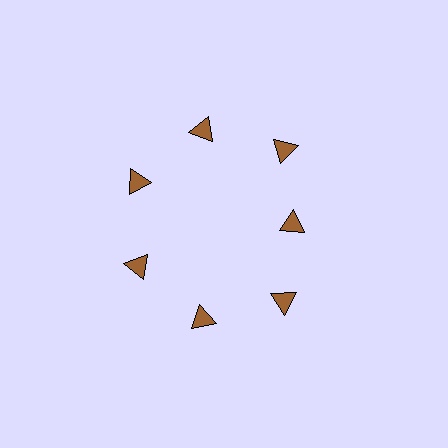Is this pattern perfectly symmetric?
No. The 7 brown triangles are arranged in a ring, but one element near the 3 o'clock position is pulled inward toward the center, breaking the 7-fold rotational symmetry.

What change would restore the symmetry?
The symmetry would be restored by moving it outward, back onto the ring so that all 7 triangles sit at equal angles and equal distance from the center.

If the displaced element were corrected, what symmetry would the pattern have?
It would have 7-fold rotational symmetry — the pattern would map onto itself every 51 degrees.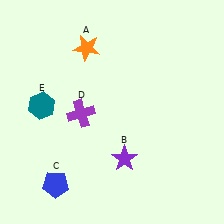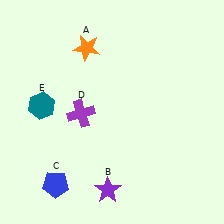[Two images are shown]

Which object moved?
The purple star (B) moved down.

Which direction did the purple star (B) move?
The purple star (B) moved down.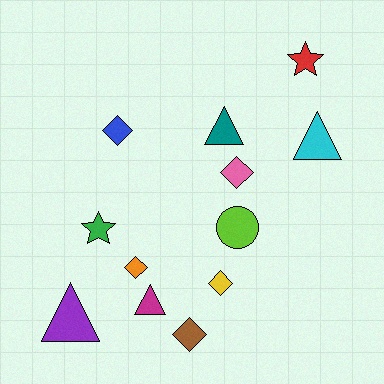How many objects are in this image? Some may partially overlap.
There are 12 objects.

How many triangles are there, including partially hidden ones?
There are 4 triangles.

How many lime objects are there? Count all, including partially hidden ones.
There is 1 lime object.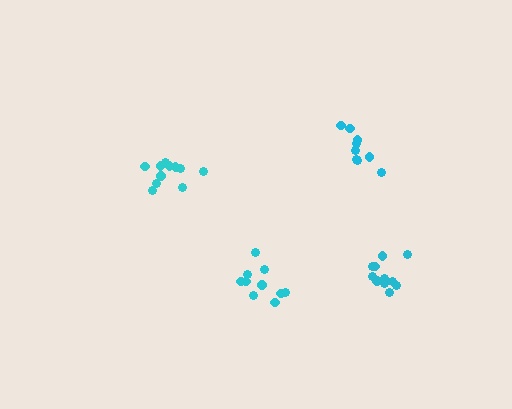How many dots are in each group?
Group 1: 11 dots, Group 2: 9 dots, Group 3: 10 dots, Group 4: 11 dots (41 total).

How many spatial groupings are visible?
There are 4 spatial groupings.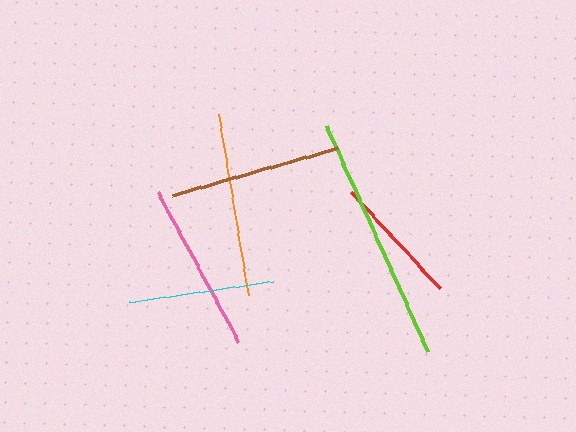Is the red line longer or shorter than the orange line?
The orange line is longer than the red line.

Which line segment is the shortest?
The red line is the shortest at approximately 131 pixels.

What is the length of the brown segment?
The brown segment is approximately 172 pixels long.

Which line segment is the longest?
The lime line is the longest at approximately 248 pixels.